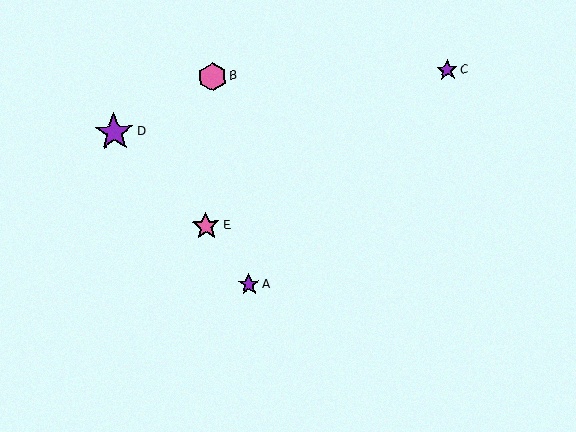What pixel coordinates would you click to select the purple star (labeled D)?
Click at (114, 132) to select the purple star D.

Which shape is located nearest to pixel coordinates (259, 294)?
The purple star (labeled A) at (249, 284) is nearest to that location.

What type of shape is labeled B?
Shape B is a pink hexagon.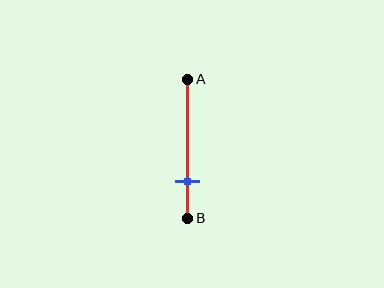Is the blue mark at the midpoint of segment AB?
No, the mark is at about 75% from A, not at the 50% midpoint.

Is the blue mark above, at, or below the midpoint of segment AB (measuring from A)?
The blue mark is below the midpoint of segment AB.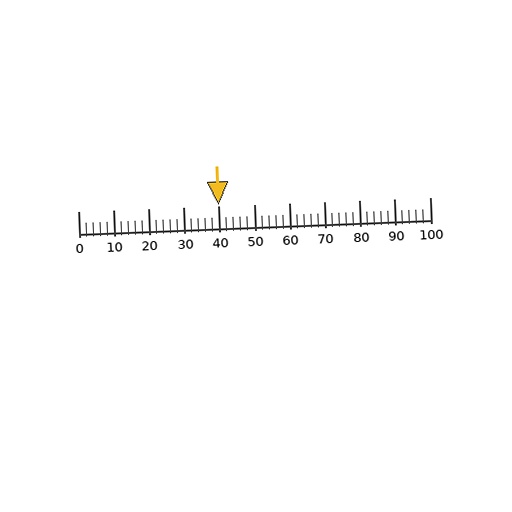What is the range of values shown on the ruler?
The ruler shows values from 0 to 100.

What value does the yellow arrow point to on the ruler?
The yellow arrow points to approximately 40.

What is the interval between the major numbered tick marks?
The major tick marks are spaced 10 units apart.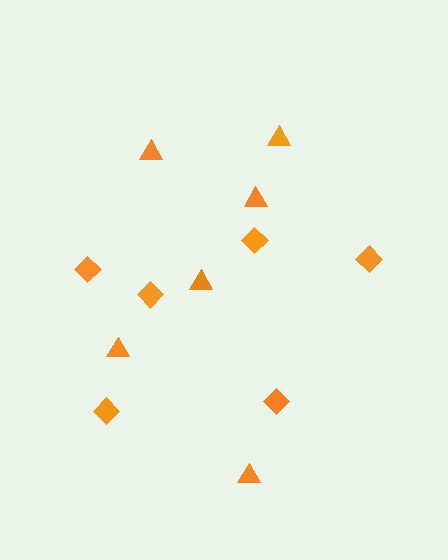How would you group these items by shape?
There are 2 groups: one group of triangles (6) and one group of diamonds (6).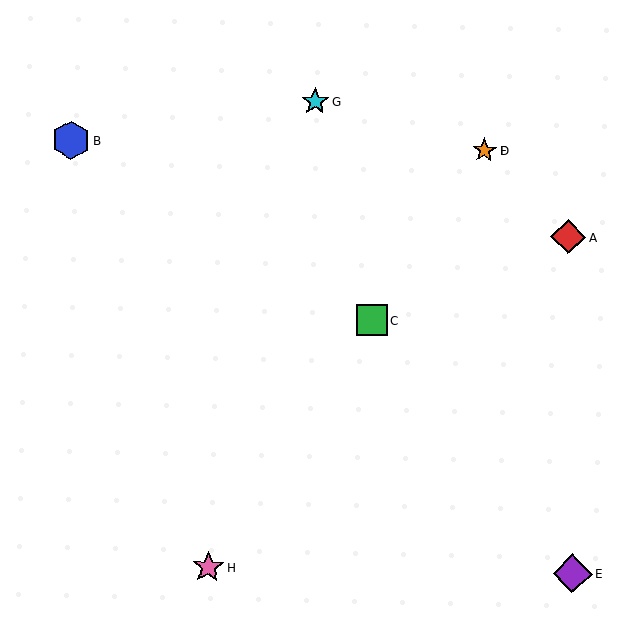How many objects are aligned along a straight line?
4 objects (C, D, F, H) are aligned along a straight line.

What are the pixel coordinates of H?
Object H is at (208, 567).